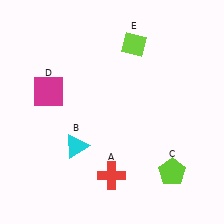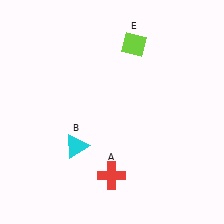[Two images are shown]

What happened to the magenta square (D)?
The magenta square (D) was removed in Image 2. It was in the top-left area of Image 1.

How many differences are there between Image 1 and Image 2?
There are 2 differences between the two images.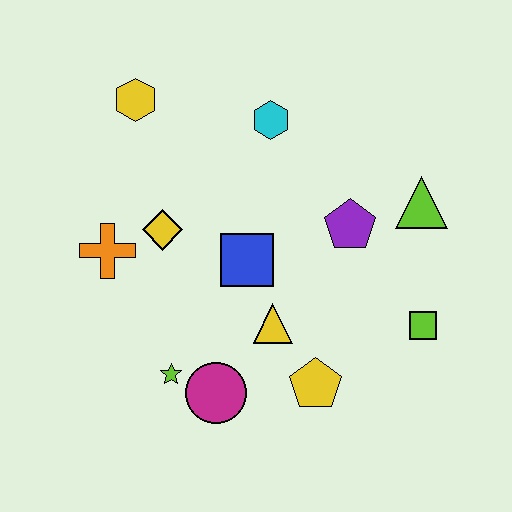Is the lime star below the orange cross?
Yes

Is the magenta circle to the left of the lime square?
Yes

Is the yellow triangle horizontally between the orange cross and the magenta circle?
No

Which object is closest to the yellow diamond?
The orange cross is closest to the yellow diamond.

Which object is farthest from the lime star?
The lime triangle is farthest from the lime star.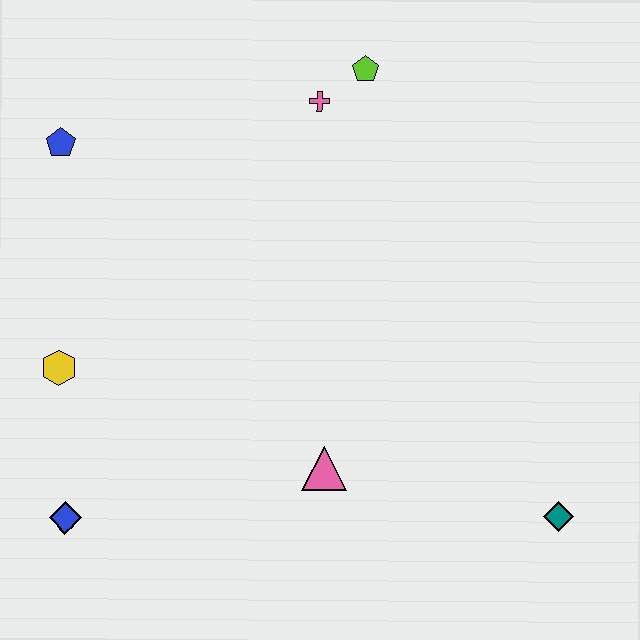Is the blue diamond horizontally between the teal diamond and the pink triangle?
No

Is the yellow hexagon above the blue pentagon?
No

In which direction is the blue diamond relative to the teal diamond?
The blue diamond is to the left of the teal diamond.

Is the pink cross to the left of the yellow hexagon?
No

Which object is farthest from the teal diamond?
The blue pentagon is farthest from the teal diamond.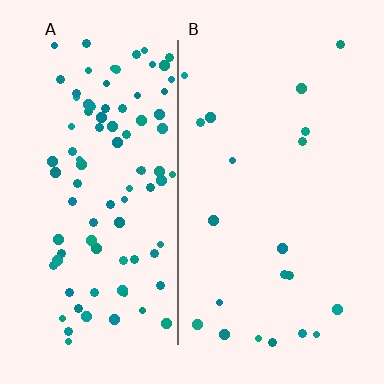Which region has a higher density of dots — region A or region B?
A (the left).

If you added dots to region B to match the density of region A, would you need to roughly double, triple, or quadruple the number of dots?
Approximately quadruple.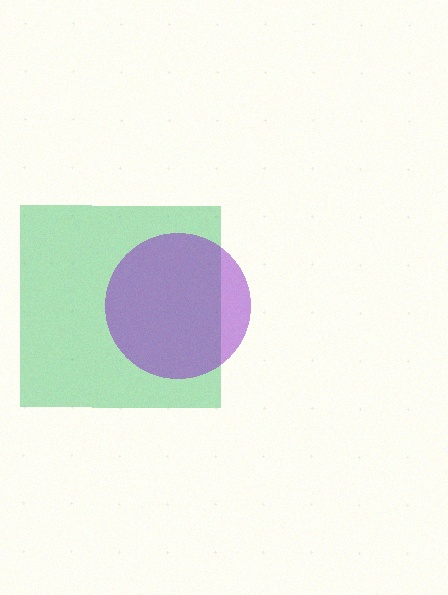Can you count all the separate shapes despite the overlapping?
Yes, there are 2 separate shapes.